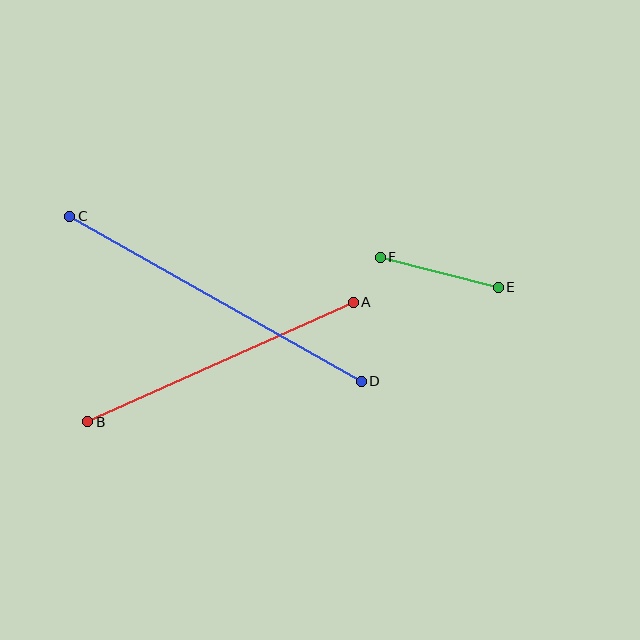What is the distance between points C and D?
The distance is approximately 335 pixels.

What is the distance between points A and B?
The distance is approximately 291 pixels.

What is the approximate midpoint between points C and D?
The midpoint is at approximately (216, 299) pixels.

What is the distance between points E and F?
The distance is approximately 122 pixels.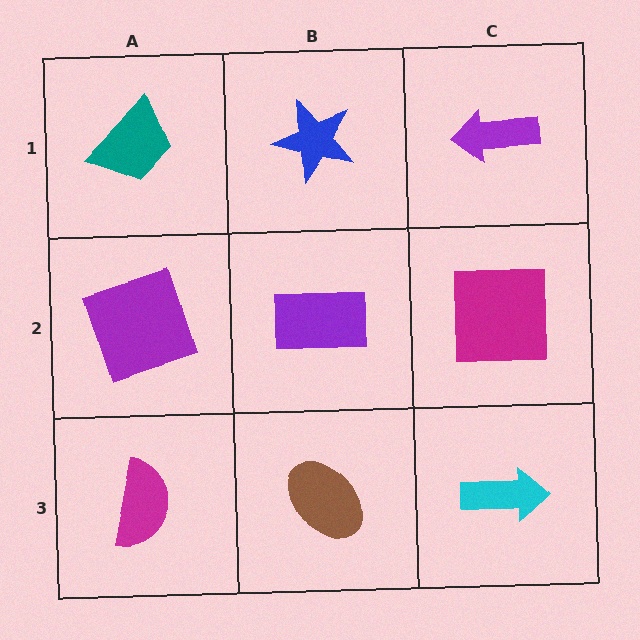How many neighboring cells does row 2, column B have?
4.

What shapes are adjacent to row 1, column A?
A purple square (row 2, column A), a blue star (row 1, column B).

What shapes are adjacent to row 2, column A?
A teal trapezoid (row 1, column A), a magenta semicircle (row 3, column A), a purple rectangle (row 2, column B).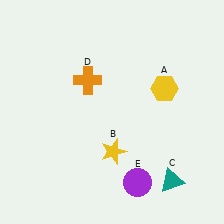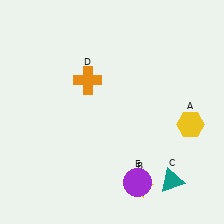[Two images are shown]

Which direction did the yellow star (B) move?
The yellow star (B) moved down.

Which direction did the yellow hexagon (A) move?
The yellow hexagon (A) moved down.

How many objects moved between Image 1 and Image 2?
2 objects moved between the two images.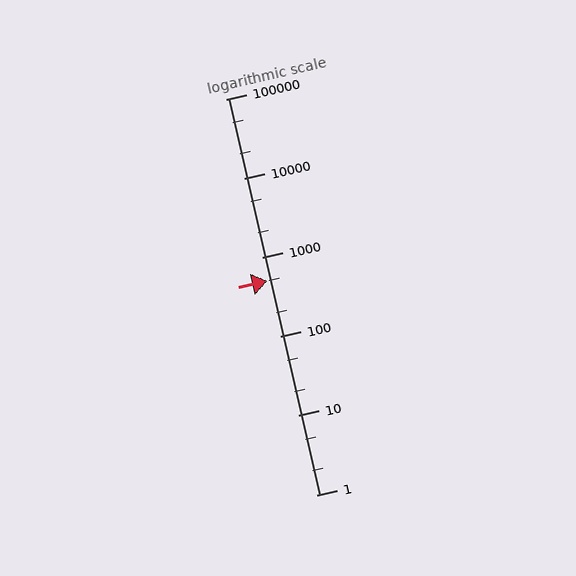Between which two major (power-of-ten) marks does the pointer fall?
The pointer is between 100 and 1000.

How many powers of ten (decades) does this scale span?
The scale spans 5 decades, from 1 to 100000.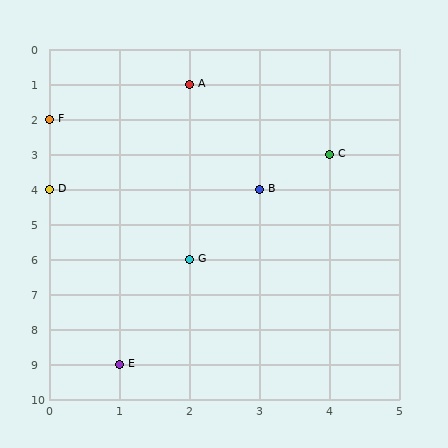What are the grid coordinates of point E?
Point E is at grid coordinates (1, 9).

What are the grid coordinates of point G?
Point G is at grid coordinates (2, 6).